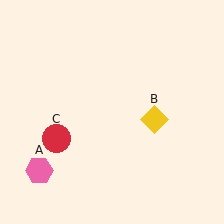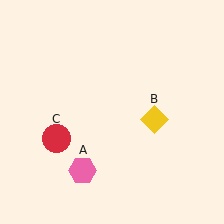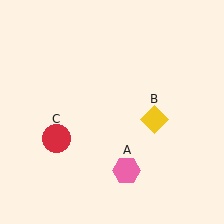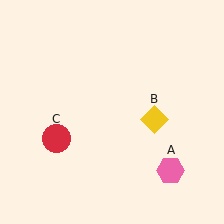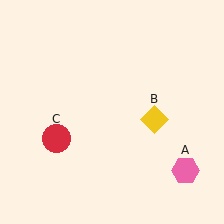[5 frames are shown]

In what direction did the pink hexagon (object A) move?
The pink hexagon (object A) moved right.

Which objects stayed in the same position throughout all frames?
Yellow diamond (object B) and red circle (object C) remained stationary.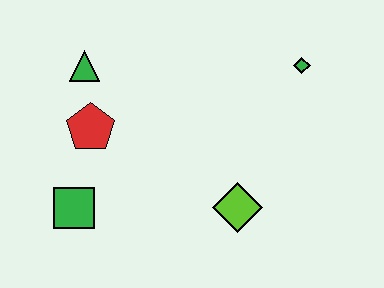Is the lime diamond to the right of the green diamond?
No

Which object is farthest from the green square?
The green diamond is farthest from the green square.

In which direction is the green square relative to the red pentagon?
The green square is below the red pentagon.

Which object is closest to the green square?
The red pentagon is closest to the green square.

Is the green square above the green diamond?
No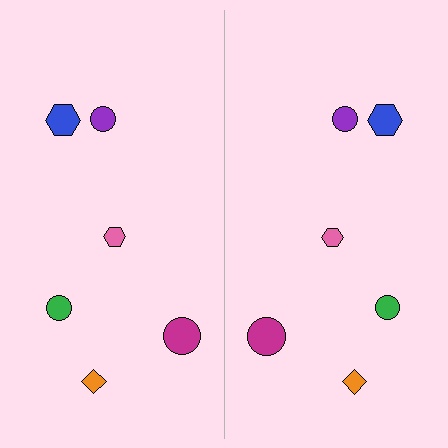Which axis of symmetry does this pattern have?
The pattern has a vertical axis of symmetry running through the center of the image.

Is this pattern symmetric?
Yes, this pattern has bilateral (reflection) symmetry.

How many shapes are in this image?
There are 12 shapes in this image.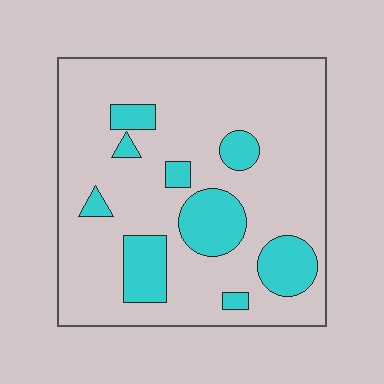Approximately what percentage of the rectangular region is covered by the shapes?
Approximately 20%.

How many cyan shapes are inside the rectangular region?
9.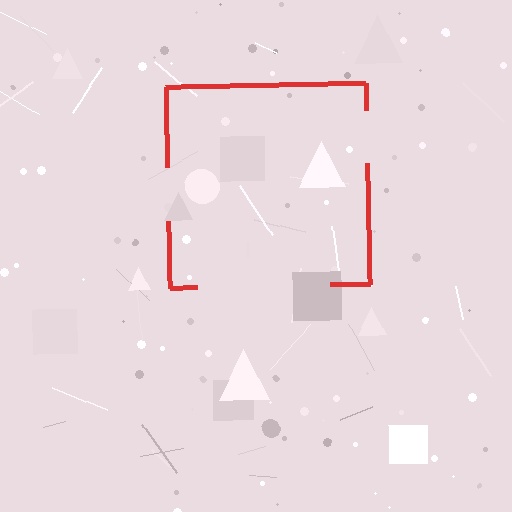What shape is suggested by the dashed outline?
The dashed outline suggests a square.